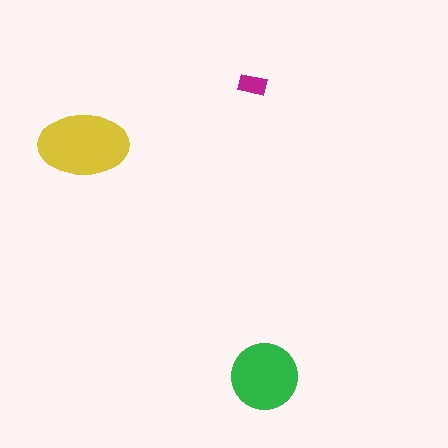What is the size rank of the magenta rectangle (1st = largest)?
3rd.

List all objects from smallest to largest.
The magenta rectangle, the green circle, the yellow ellipse.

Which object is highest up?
The magenta rectangle is topmost.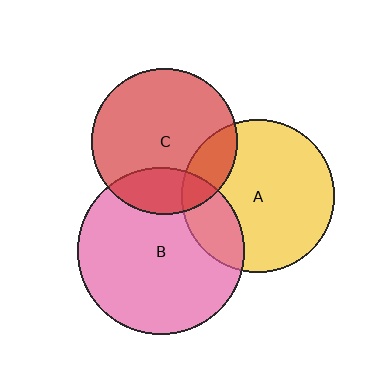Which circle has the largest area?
Circle B (pink).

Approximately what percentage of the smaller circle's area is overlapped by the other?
Approximately 20%.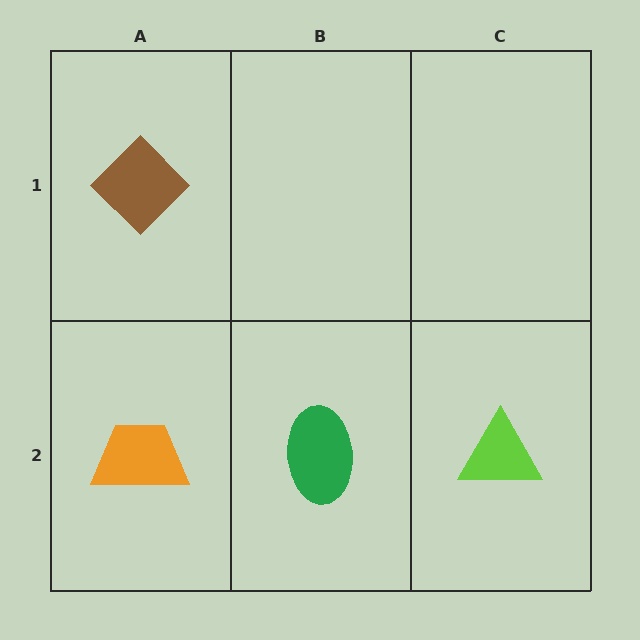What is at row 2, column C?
A lime triangle.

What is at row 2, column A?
An orange trapezoid.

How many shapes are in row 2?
3 shapes.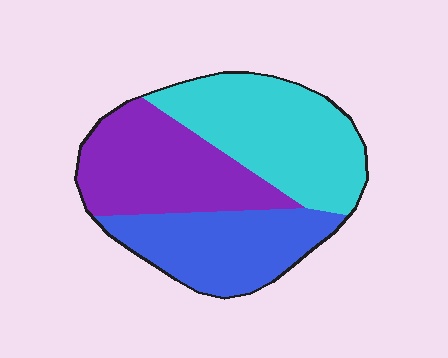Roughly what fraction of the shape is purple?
Purple takes up between a sixth and a third of the shape.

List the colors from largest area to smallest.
From largest to smallest: cyan, purple, blue.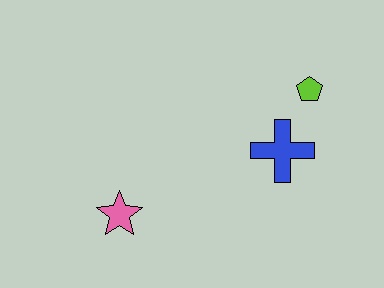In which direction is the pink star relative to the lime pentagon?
The pink star is to the left of the lime pentagon.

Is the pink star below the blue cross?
Yes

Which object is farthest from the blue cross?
The pink star is farthest from the blue cross.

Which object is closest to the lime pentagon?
The blue cross is closest to the lime pentagon.